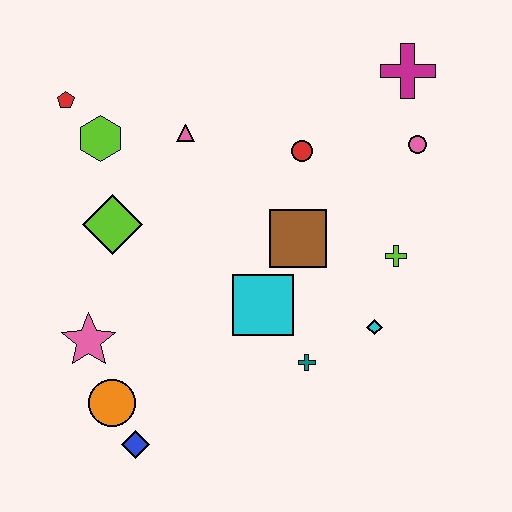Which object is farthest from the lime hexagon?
The cyan diamond is farthest from the lime hexagon.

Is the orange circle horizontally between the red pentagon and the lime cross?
Yes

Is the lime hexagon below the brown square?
No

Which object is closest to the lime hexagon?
The red pentagon is closest to the lime hexagon.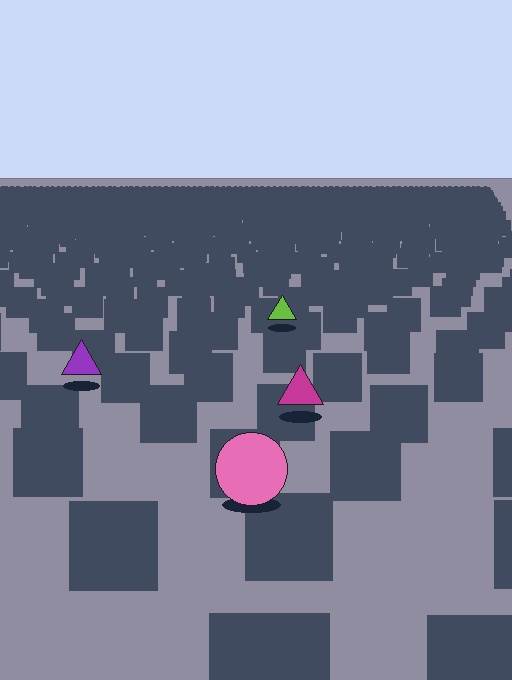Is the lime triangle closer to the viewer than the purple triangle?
No. The purple triangle is closer — you can tell from the texture gradient: the ground texture is coarser near it.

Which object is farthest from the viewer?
The lime triangle is farthest from the viewer. It appears smaller and the ground texture around it is denser.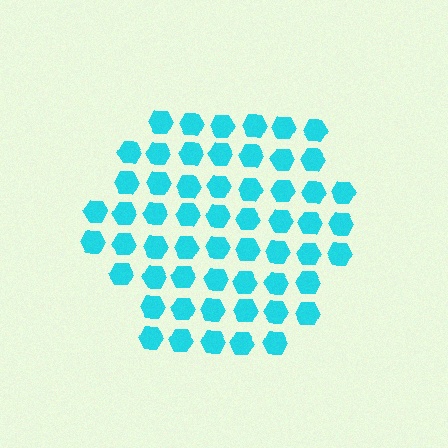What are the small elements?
The small elements are hexagons.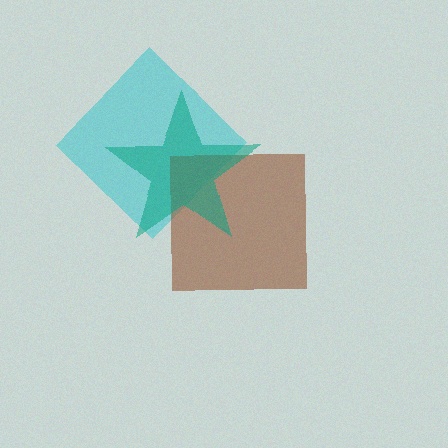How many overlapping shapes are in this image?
There are 3 overlapping shapes in the image.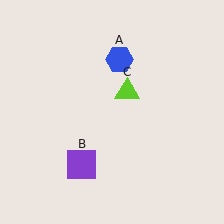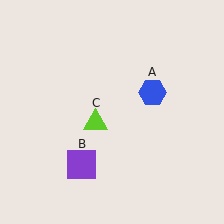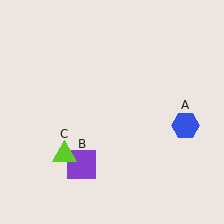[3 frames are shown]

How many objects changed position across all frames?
2 objects changed position: blue hexagon (object A), lime triangle (object C).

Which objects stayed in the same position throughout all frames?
Purple square (object B) remained stationary.